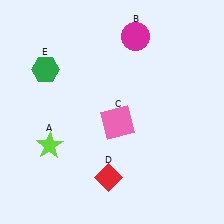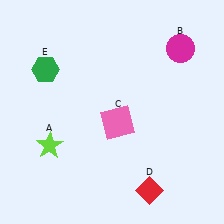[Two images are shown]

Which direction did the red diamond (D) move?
The red diamond (D) moved right.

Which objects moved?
The objects that moved are: the magenta circle (B), the red diamond (D).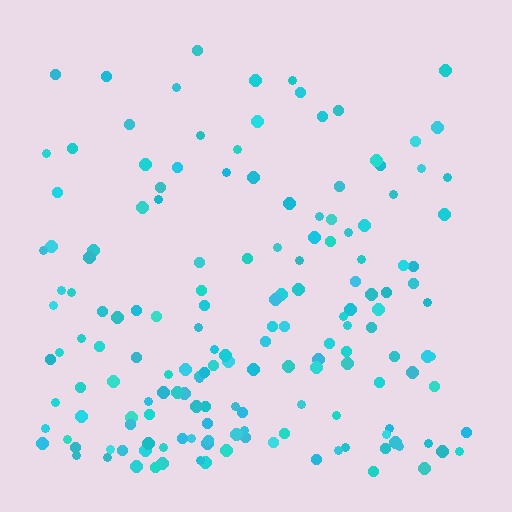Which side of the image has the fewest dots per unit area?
The top.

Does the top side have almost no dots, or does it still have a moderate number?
Still a moderate number, just noticeably fewer than the bottom.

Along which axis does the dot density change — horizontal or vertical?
Vertical.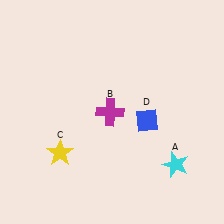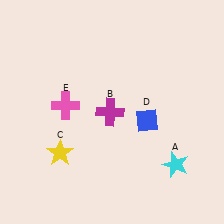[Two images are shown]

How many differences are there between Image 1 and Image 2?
There is 1 difference between the two images.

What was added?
A pink cross (E) was added in Image 2.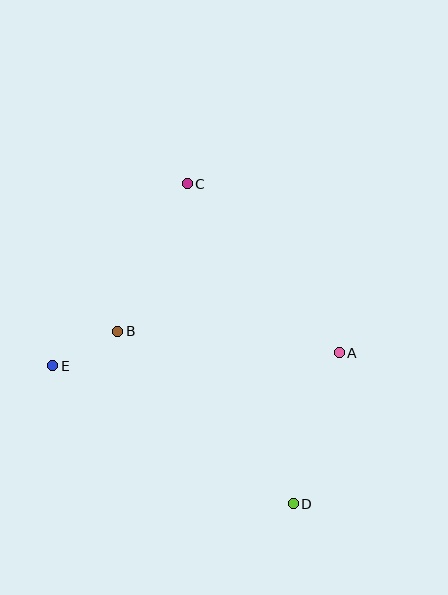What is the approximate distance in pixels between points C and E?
The distance between C and E is approximately 226 pixels.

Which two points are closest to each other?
Points B and E are closest to each other.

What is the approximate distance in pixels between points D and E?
The distance between D and E is approximately 277 pixels.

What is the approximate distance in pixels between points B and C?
The distance between B and C is approximately 163 pixels.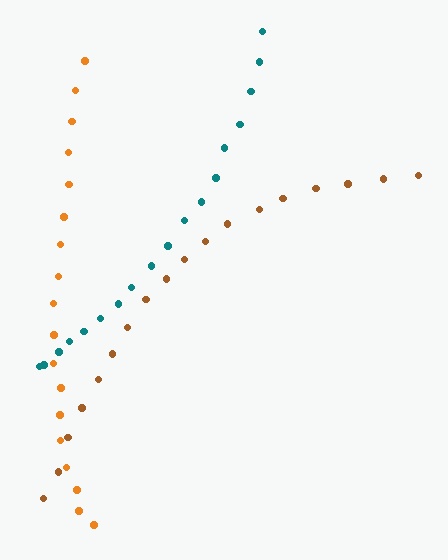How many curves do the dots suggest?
There are 3 distinct paths.